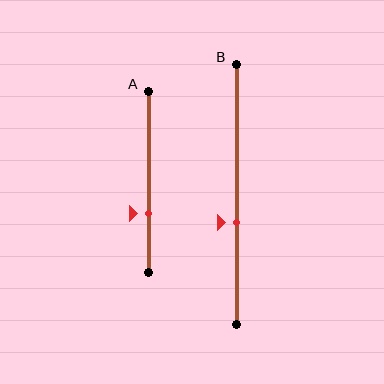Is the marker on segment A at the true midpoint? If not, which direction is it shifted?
No, the marker on segment A is shifted downward by about 17% of the segment length.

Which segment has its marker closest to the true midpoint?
Segment B has its marker closest to the true midpoint.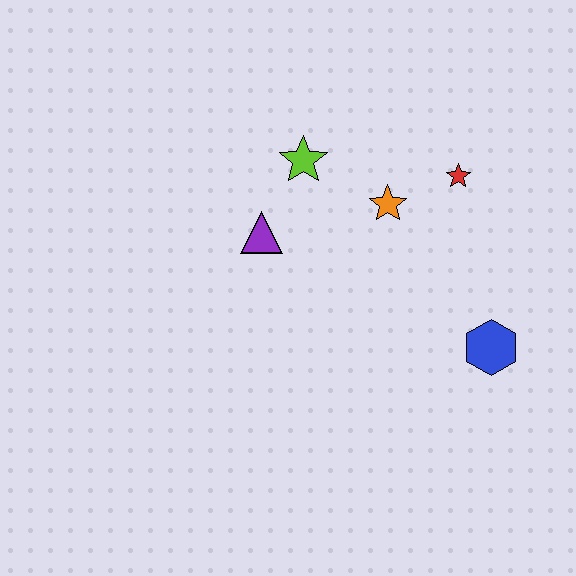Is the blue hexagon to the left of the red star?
No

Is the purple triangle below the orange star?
Yes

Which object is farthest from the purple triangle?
The blue hexagon is farthest from the purple triangle.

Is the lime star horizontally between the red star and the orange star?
No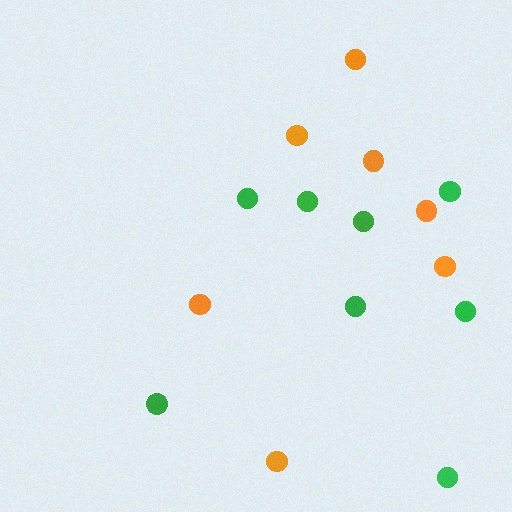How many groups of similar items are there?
There are 2 groups: one group of orange circles (7) and one group of green circles (8).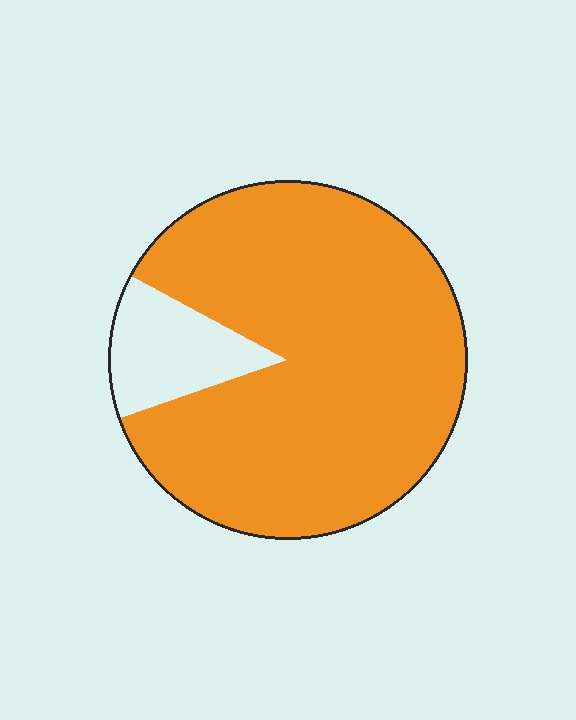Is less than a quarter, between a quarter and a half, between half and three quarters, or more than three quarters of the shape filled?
More than three quarters.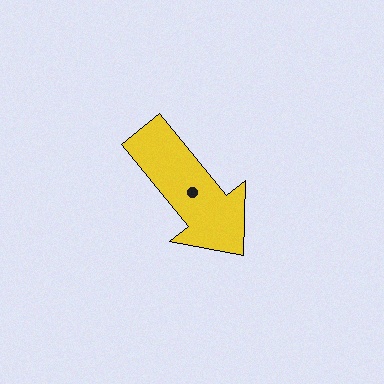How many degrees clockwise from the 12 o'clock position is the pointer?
Approximately 141 degrees.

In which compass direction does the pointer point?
Southeast.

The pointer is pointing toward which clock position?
Roughly 5 o'clock.